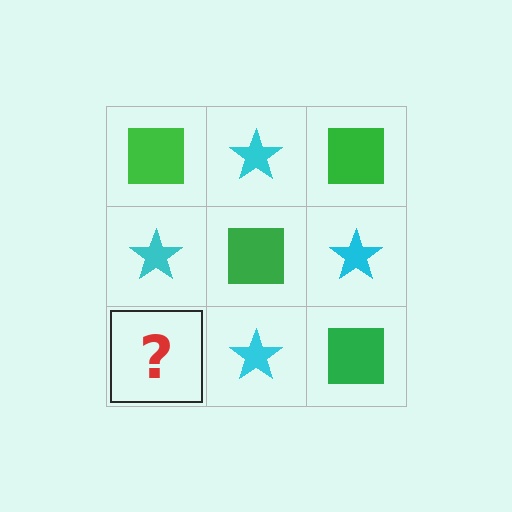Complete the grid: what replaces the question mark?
The question mark should be replaced with a green square.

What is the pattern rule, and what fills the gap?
The rule is that it alternates green square and cyan star in a checkerboard pattern. The gap should be filled with a green square.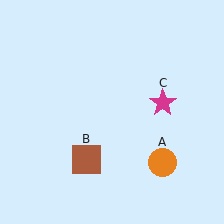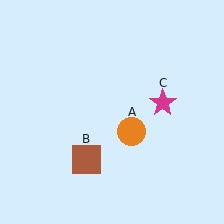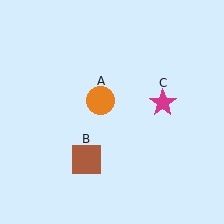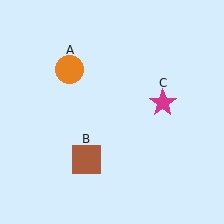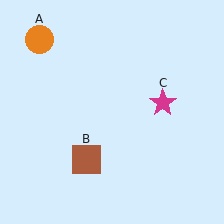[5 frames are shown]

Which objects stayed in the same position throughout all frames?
Brown square (object B) and magenta star (object C) remained stationary.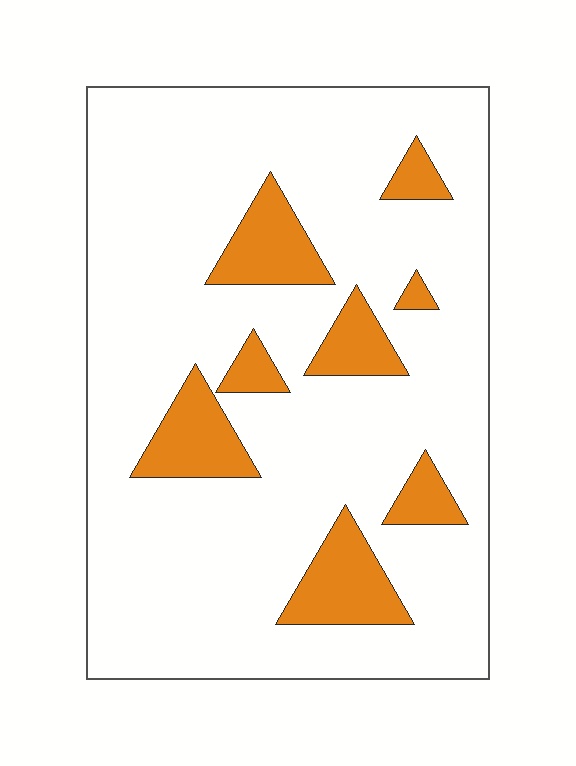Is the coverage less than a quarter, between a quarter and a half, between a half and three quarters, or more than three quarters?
Less than a quarter.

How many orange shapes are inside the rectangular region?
8.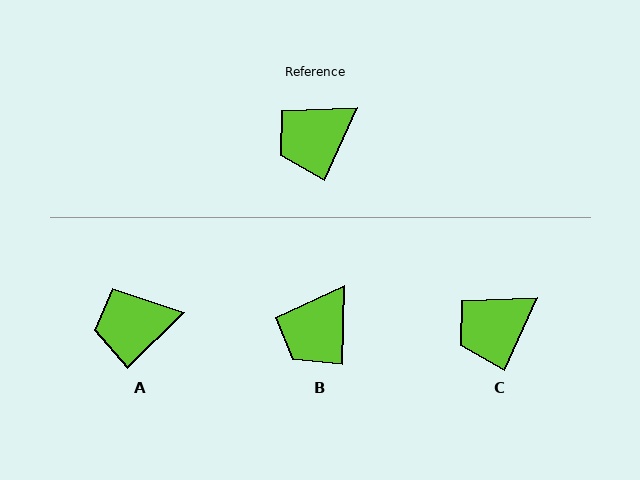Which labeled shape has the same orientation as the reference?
C.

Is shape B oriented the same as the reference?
No, it is off by about 23 degrees.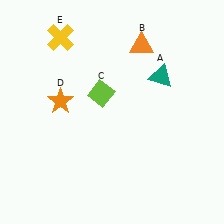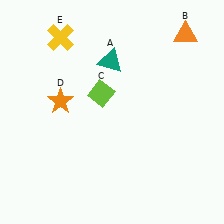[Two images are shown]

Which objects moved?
The objects that moved are: the teal triangle (A), the orange triangle (B).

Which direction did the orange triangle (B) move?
The orange triangle (B) moved right.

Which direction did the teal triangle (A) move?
The teal triangle (A) moved left.